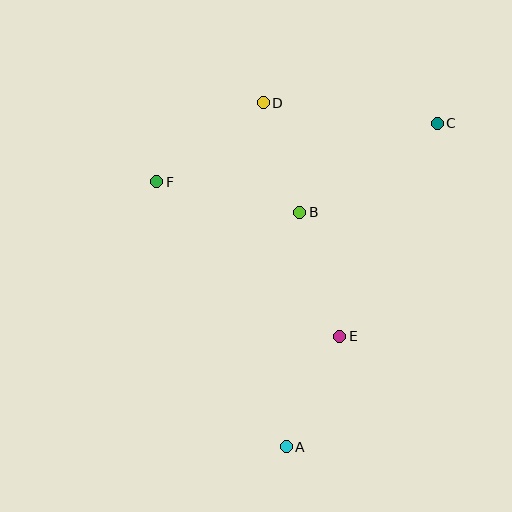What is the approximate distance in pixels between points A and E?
The distance between A and E is approximately 123 pixels.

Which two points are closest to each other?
Points B and D are closest to each other.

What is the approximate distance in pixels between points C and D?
The distance between C and D is approximately 175 pixels.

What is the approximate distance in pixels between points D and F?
The distance between D and F is approximately 133 pixels.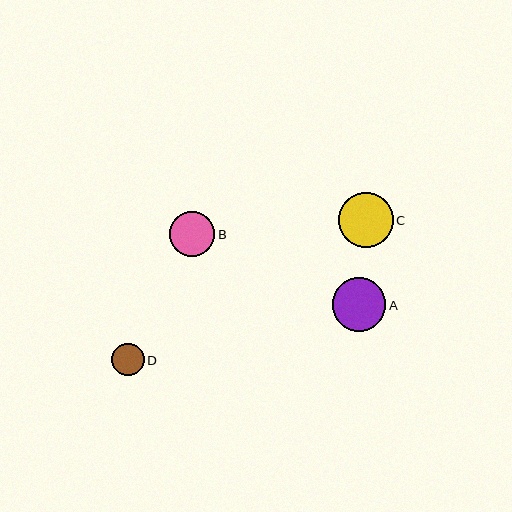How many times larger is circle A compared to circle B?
Circle A is approximately 1.2 times the size of circle B.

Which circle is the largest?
Circle C is the largest with a size of approximately 54 pixels.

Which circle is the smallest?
Circle D is the smallest with a size of approximately 32 pixels.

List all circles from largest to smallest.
From largest to smallest: C, A, B, D.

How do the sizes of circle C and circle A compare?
Circle C and circle A are approximately the same size.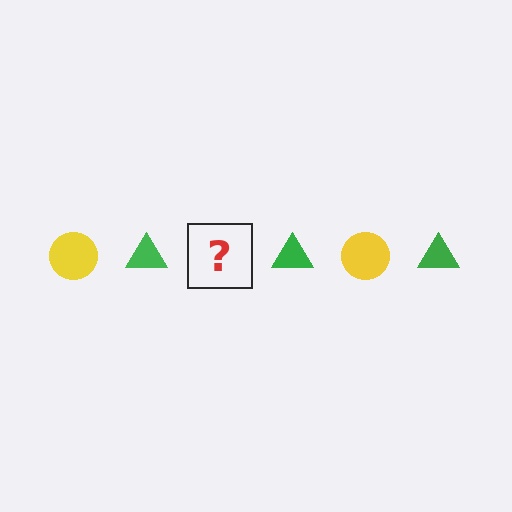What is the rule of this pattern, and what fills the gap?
The rule is that the pattern alternates between yellow circle and green triangle. The gap should be filled with a yellow circle.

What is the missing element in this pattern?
The missing element is a yellow circle.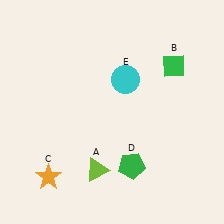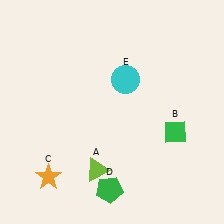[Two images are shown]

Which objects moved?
The objects that moved are: the green diamond (B), the green pentagon (D).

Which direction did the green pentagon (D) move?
The green pentagon (D) moved down.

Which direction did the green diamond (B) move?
The green diamond (B) moved down.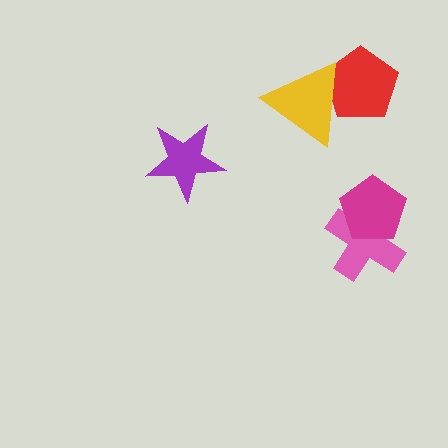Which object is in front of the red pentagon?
The yellow triangle is in front of the red pentagon.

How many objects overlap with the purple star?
0 objects overlap with the purple star.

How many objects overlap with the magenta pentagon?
1 object overlaps with the magenta pentagon.